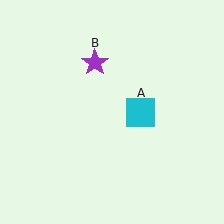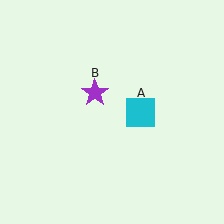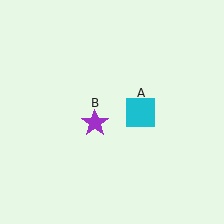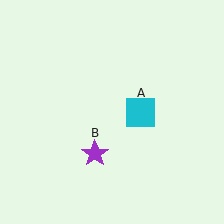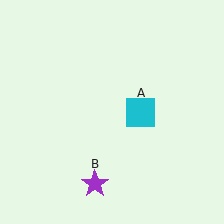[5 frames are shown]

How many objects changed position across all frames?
1 object changed position: purple star (object B).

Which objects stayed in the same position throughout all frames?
Cyan square (object A) remained stationary.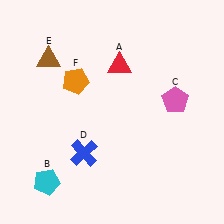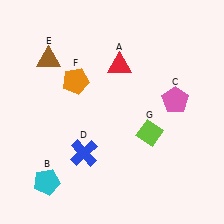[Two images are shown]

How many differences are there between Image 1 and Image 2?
There is 1 difference between the two images.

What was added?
A lime diamond (G) was added in Image 2.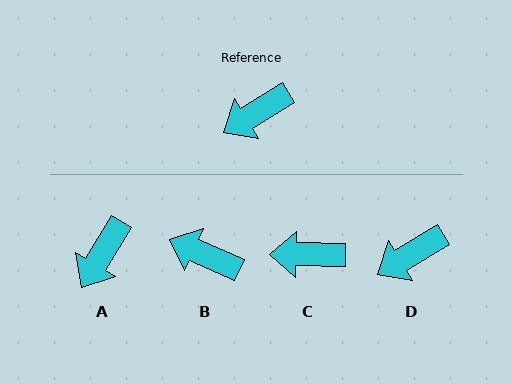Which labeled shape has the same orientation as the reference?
D.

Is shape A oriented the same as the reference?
No, it is off by about 28 degrees.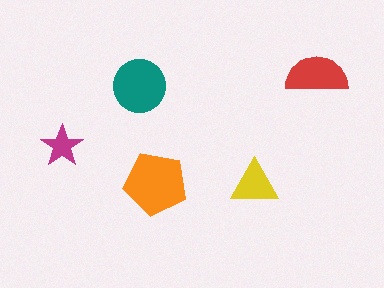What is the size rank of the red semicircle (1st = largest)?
3rd.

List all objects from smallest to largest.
The magenta star, the yellow triangle, the red semicircle, the teal circle, the orange pentagon.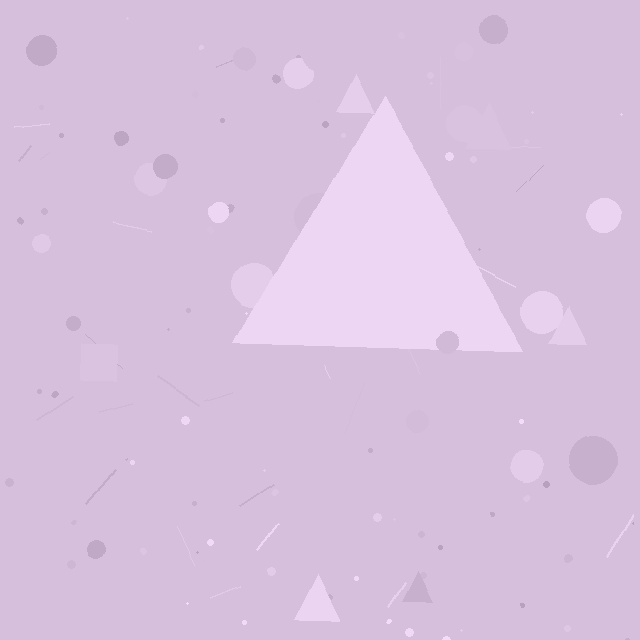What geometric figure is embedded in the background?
A triangle is embedded in the background.